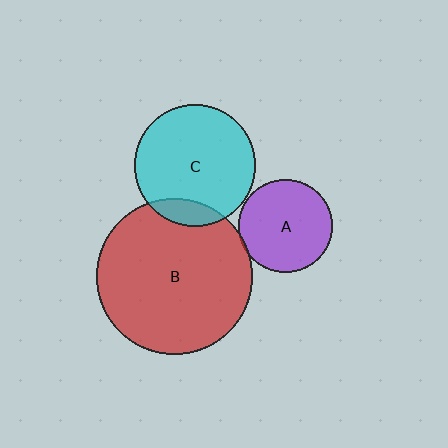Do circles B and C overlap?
Yes.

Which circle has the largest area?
Circle B (red).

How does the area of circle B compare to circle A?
Approximately 2.8 times.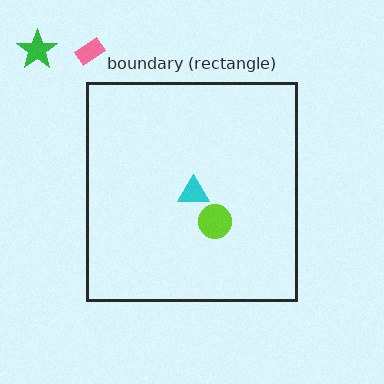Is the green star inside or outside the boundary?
Outside.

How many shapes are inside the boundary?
2 inside, 2 outside.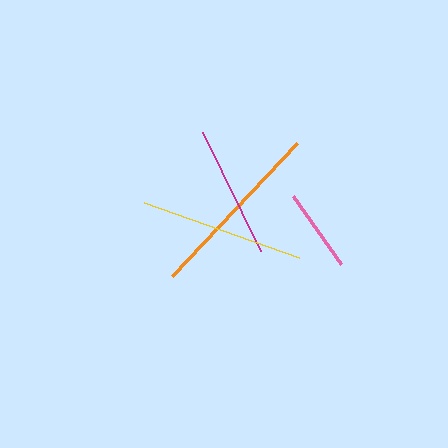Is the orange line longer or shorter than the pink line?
The orange line is longer than the pink line.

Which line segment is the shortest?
The pink line is the shortest at approximately 84 pixels.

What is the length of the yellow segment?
The yellow segment is approximately 164 pixels long.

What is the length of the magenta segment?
The magenta segment is approximately 132 pixels long.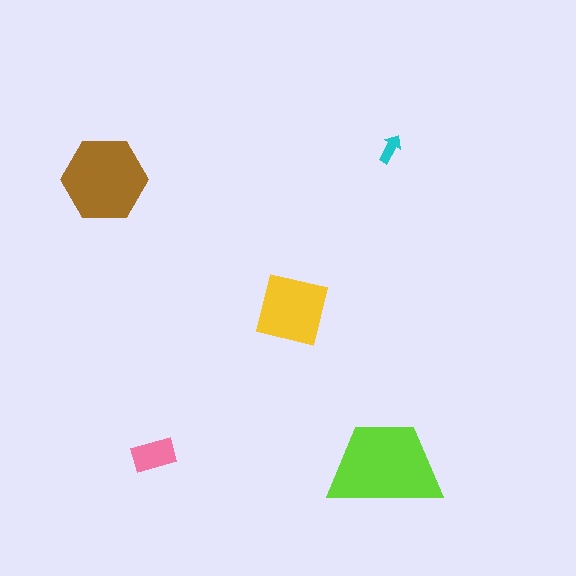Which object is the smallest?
The cyan arrow.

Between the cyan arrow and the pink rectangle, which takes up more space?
The pink rectangle.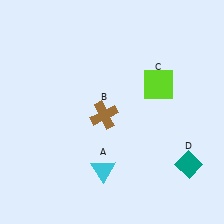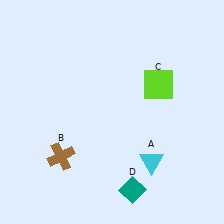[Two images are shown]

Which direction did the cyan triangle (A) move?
The cyan triangle (A) moved right.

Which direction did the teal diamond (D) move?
The teal diamond (D) moved left.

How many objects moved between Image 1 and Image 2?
3 objects moved between the two images.